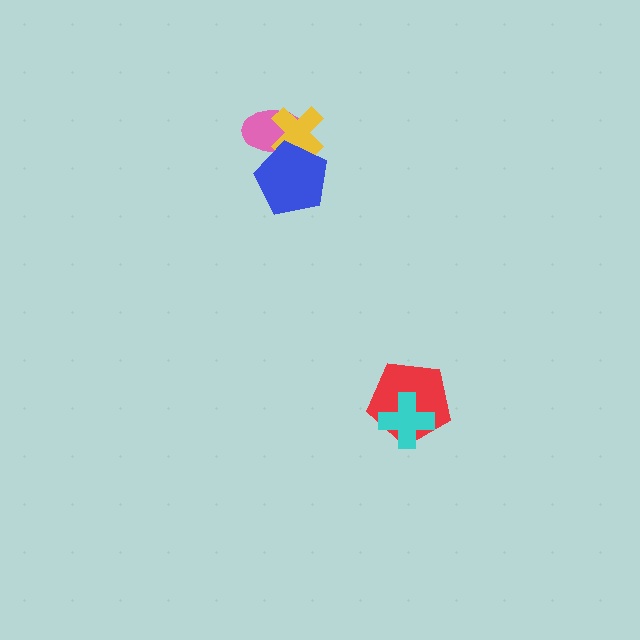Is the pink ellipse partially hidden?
Yes, it is partially covered by another shape.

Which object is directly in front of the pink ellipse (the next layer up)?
The yellow cross is directly in front of the pink ellipse.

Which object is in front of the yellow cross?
The blue pentagon is in front of the yellow cross.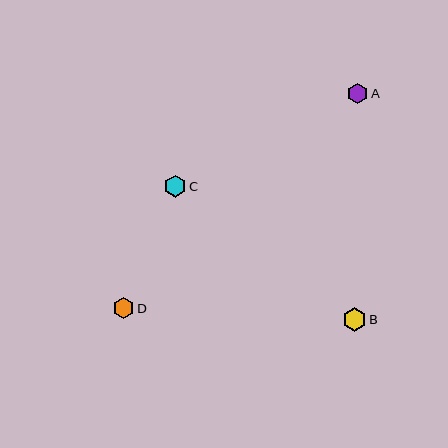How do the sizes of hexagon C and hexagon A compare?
Hexagon C and hexagon A are approximately the same size.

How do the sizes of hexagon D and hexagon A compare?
Hexagon D and hexagon A are approximately the same size.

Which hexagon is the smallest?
Hexagon A is the smallest with a size of approximately 20 pixels.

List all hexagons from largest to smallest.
From largest to smallest: B, C, D, A.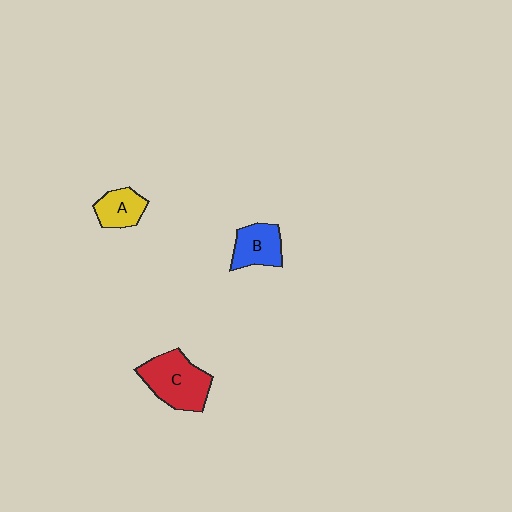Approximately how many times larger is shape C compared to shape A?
Approximately 1.8 times.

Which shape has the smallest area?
Shape A (yellow).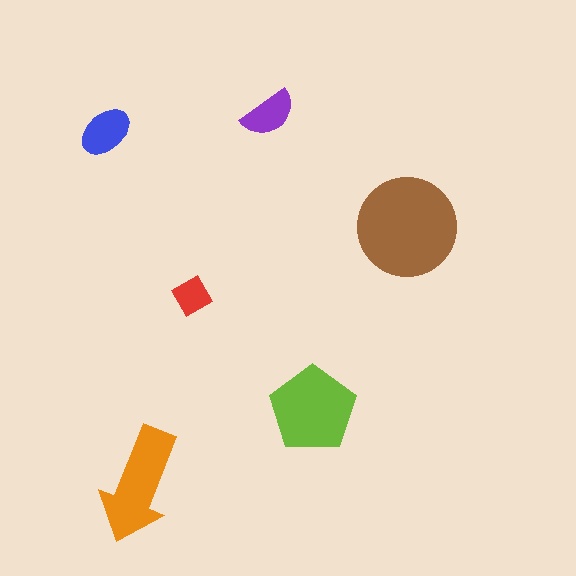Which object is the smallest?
The red diamond.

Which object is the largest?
The brown circle.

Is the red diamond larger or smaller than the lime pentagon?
Smaller.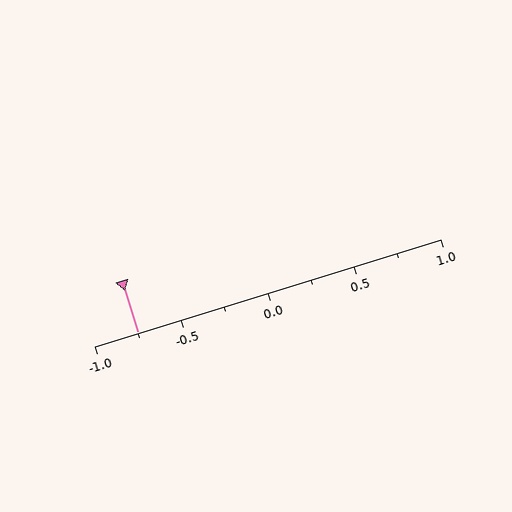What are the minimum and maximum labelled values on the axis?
The axis runs from -1.0 to 1.0.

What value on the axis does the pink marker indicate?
The marker indicates approximately -0.75.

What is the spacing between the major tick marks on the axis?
The major ticks are spaced 0.5 apart.